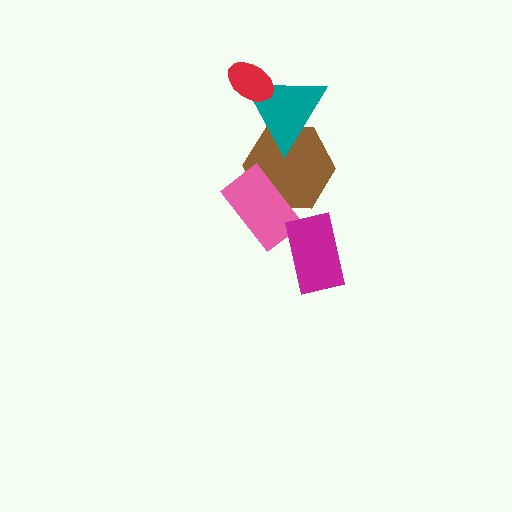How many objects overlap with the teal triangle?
2 objects overlap with the teal triangle.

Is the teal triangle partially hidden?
Yes, it is partially covered by another shape.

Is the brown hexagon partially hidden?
Yes, it is partially covered by another shape.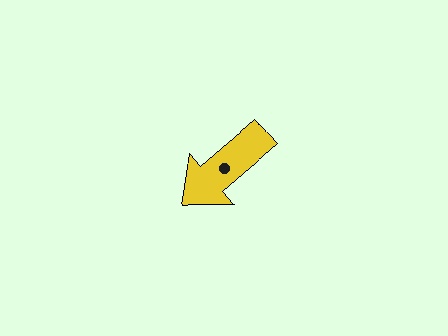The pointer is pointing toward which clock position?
Roughly 8 o'clock.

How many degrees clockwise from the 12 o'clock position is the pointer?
Approximately 229 degrees.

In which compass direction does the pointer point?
Southwest.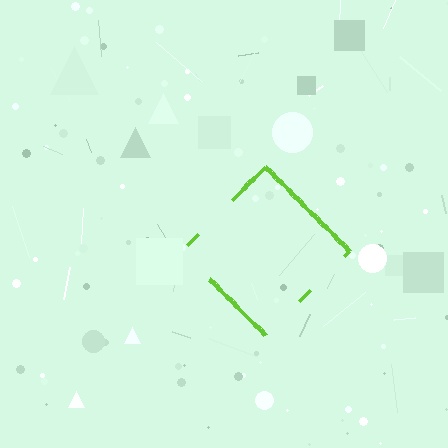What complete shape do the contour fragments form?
The contour fragments form a diamond.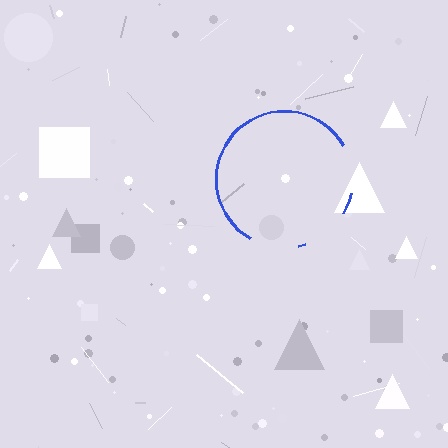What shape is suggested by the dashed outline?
The dashed outline suggests a circle.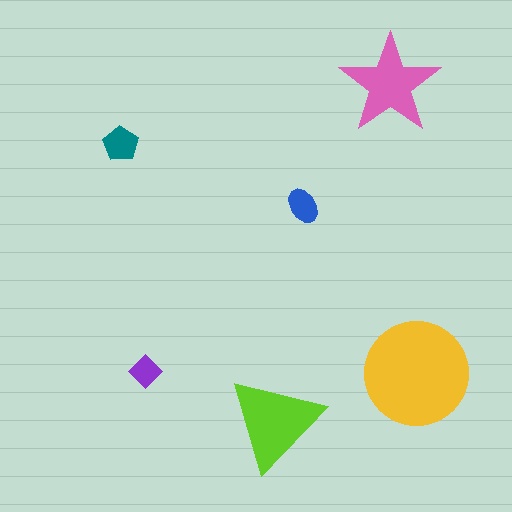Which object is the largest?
The yellow circle.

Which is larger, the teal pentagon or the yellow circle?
The yellow circle.